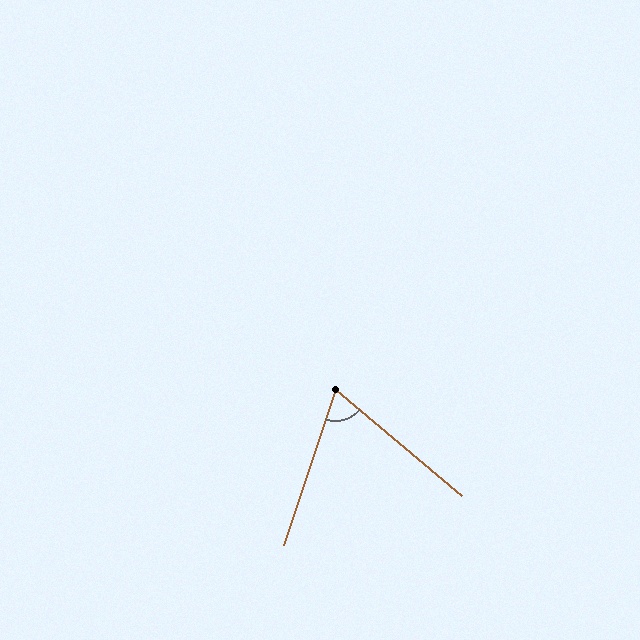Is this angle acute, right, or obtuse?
It is acute.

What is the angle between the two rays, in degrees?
Approximately 68 degrees.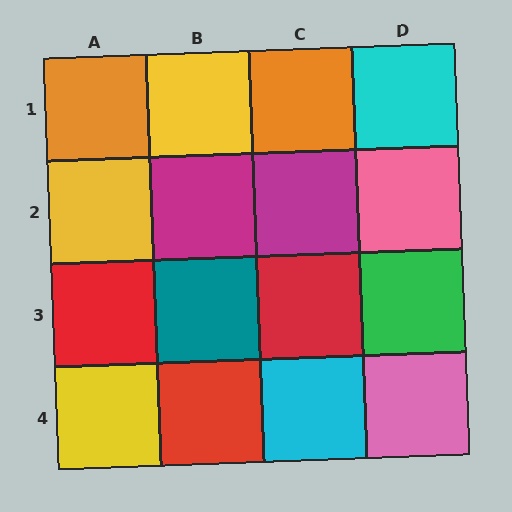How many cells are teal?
1 cell is teal.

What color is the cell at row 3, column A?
Red.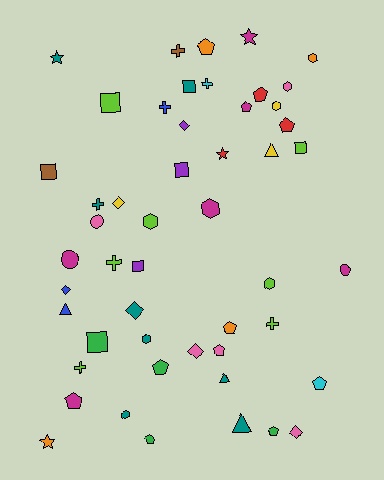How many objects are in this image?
There are 50 objects.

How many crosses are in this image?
There are 7 crosses.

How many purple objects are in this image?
There are 3 purple objects.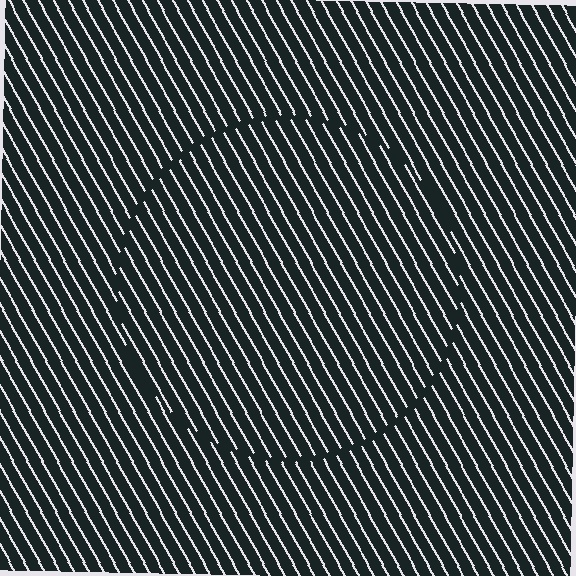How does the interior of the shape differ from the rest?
The interior of the shape contains the same grating, shifted by half a period — the contour is defined by the phase discontinuity where line-ends from the inner and outer gratings abut.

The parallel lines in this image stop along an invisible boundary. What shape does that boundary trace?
An illusory circle. The interior of the shape contains the same grating, shifted by half a period — the contour is defined by the phase discontinuity where line-ends from the inner and outer gratings abut.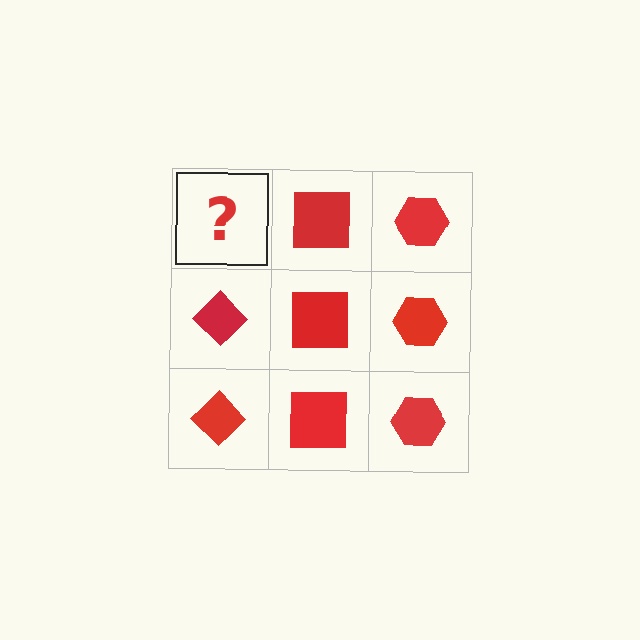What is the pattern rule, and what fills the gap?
The rule is that each column has a consistent shape. The gap should be filled with a red diamond.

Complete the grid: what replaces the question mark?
The question mark should be replaced with a red diamond.